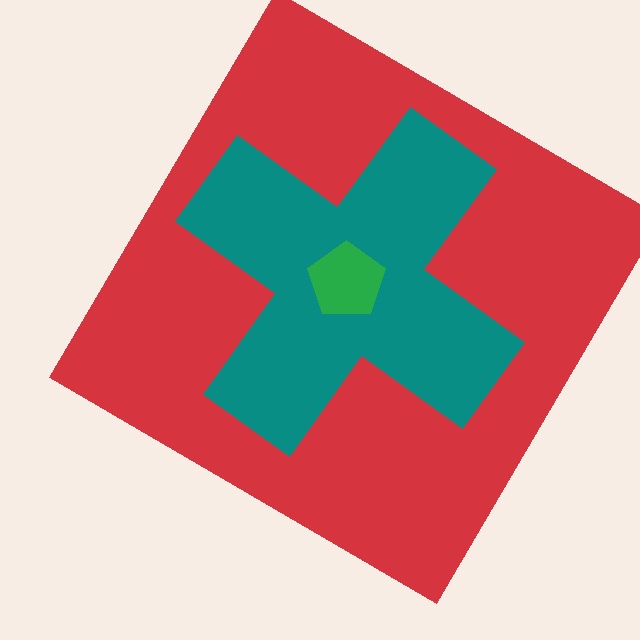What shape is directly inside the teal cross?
The green pentagon.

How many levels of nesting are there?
3.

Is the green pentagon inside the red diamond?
Yes.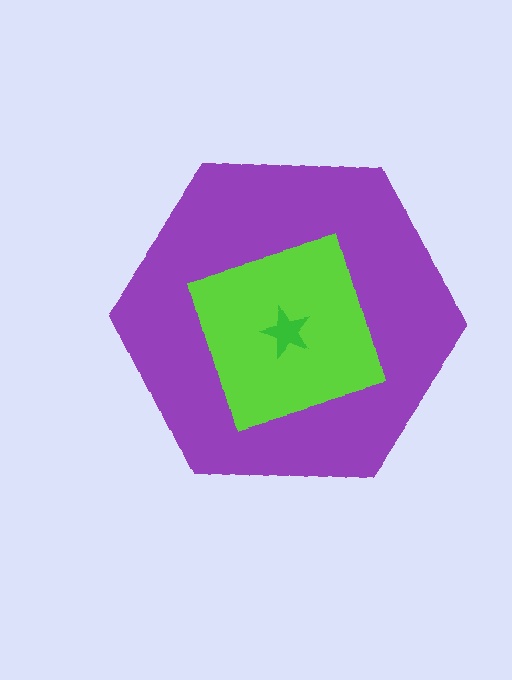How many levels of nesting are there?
3.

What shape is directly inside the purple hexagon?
The lime diamond.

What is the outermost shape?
The purple hexagon.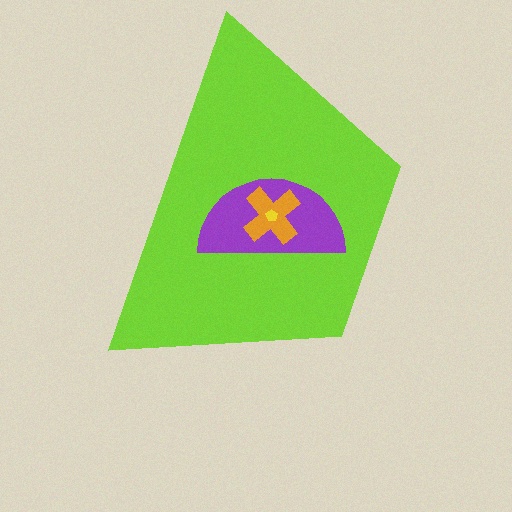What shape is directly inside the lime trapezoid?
The purple semicircle.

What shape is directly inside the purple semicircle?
The orange cross.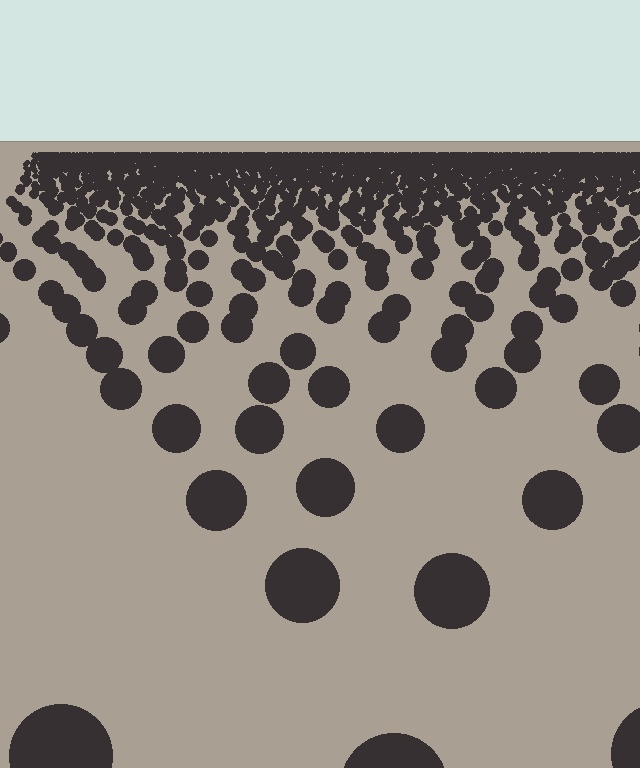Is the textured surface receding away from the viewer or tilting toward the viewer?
The surface is receding away from the viewer. Texture elements get smaller and denser toward the top.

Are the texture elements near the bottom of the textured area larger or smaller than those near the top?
Larger. Near the bottom, elements are closer to the viewer and appear at a bigger on-screen size.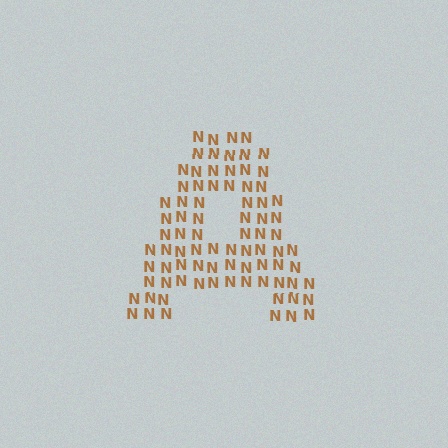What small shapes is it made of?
It is made of small letter N's.